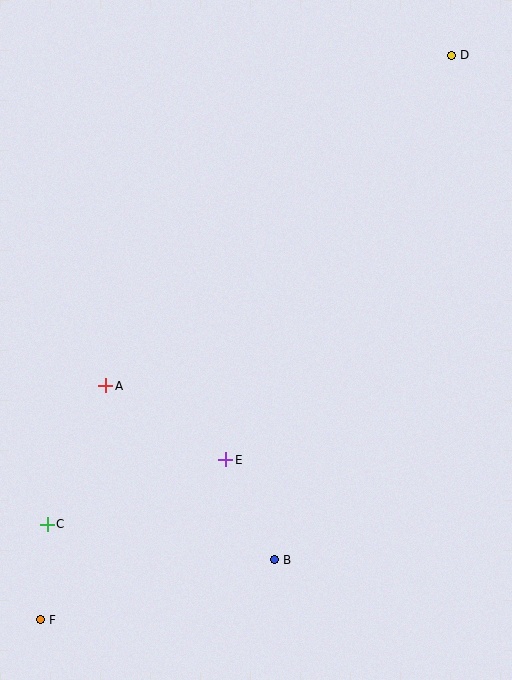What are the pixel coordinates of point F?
Point F is at (40, 620).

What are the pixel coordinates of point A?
Point A is at (106, 386).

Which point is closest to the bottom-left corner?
Point F is closest to the bottom-left corner.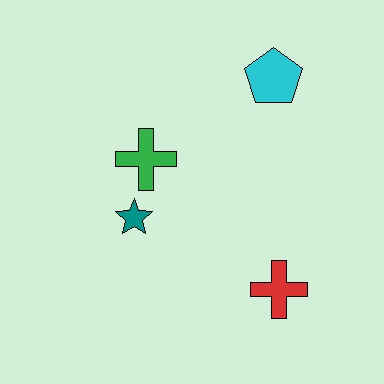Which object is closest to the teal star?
The green cross is closest to the teal star.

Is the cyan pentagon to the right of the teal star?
Yes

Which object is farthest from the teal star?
The cyan pentagon is farthest from the teal star.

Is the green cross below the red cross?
No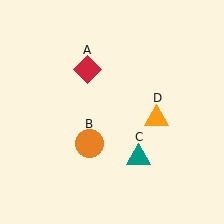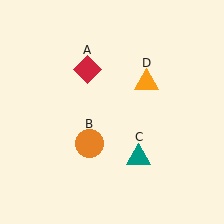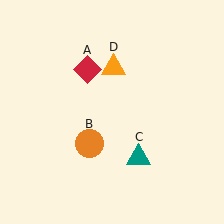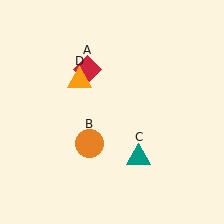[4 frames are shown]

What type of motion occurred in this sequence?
The orange triangle (object D) rotated counterclockwise around the center of the scene.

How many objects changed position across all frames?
1 object changed position: orange triangle (object D).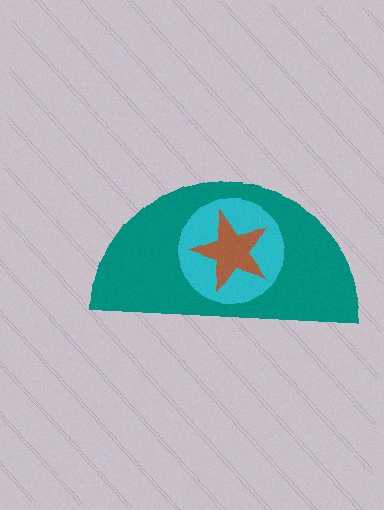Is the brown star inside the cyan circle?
Yes.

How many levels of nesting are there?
3.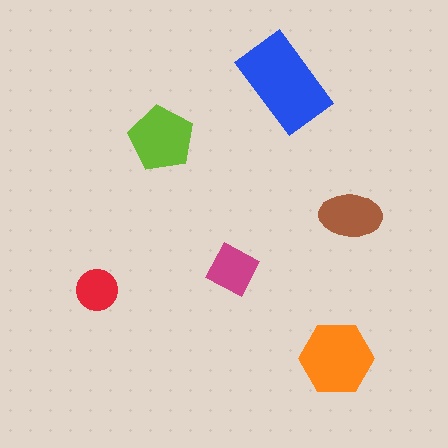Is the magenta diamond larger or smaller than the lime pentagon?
Smaller.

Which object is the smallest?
The red circle.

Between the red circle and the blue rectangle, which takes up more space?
The blue rectangle.